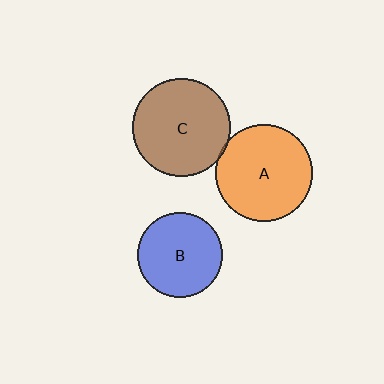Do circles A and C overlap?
Yes.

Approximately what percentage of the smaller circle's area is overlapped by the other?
Approximately 5%.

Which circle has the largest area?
Circle C (brown).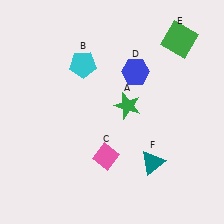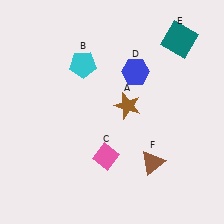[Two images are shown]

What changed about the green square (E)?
In Image 1, E is green. In Image 2, it changed to teal.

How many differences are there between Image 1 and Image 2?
There are 3 differences between the two images.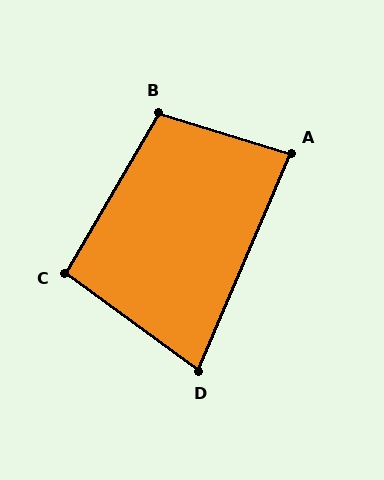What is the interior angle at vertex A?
Approximately 84 degrees (acute).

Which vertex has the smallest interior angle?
D, at approximately 77 degrees.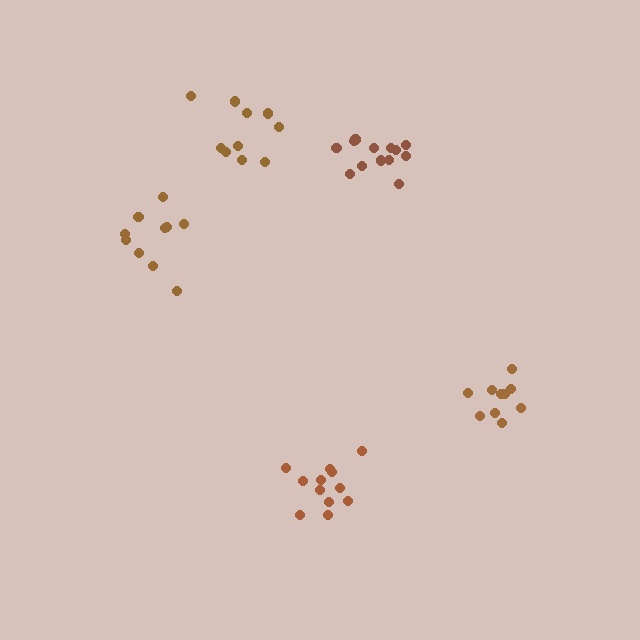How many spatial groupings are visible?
There are 5 spatial groupings.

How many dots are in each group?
Group 1: 13 dots, Group 2: 10 dots, Group 3: 10 dots, Group 4: 10 dots, Group 5: 12 dots (55 total).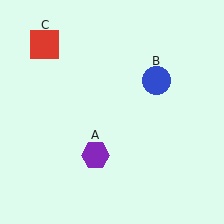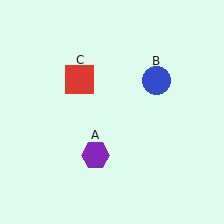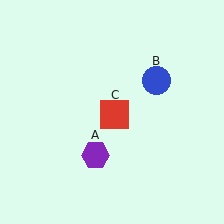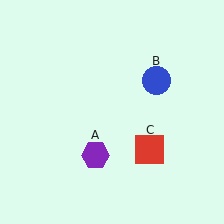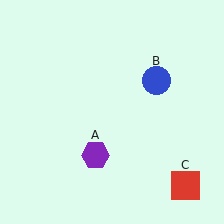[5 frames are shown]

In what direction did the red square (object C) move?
The red square (object C) moved down and to the right.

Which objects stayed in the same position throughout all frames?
Purple hexagon (object A) and blue circle (object B) remained stationary.